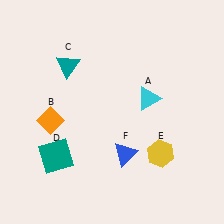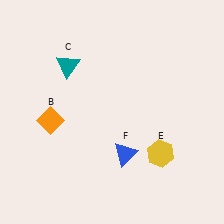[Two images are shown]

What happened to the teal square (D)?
The teal square (D) was removed in Image 2. It was in the bottom-left area of Image 1.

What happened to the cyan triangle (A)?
The cyan triangle (A) was removed in Image 2. It was in the top-right area of Image 1.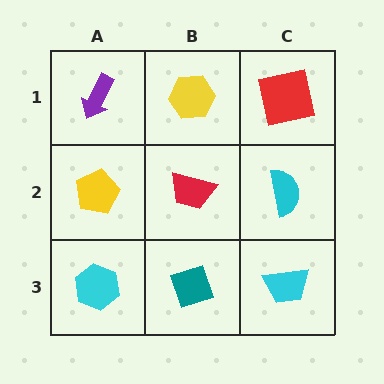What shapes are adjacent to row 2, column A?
A purple arrow (row 1, column A), a cyan hexagon (row 3, column A), a red trapezoid (row 2, column B).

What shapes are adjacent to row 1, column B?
A red trapezoid (row 2, column B), a purple arrow (row 1, column A), a red square (row 1, column C).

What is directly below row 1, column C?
A cyan semicircle.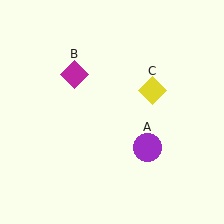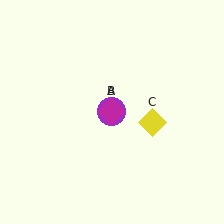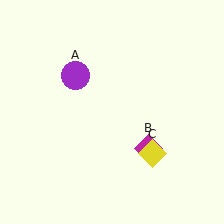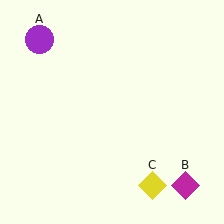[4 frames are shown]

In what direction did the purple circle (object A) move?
The purple circle (object A) moved up and to the left.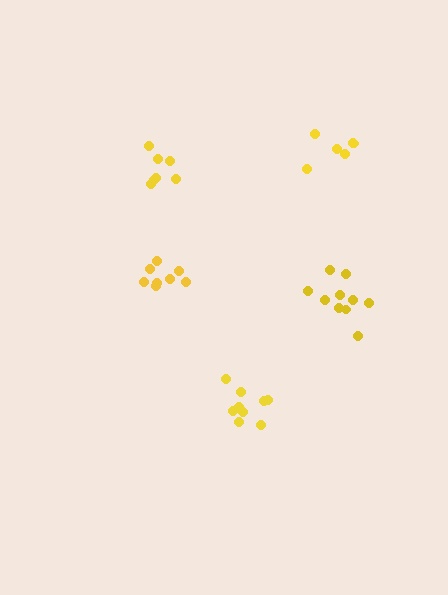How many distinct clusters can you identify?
There are 5 distinct clusters.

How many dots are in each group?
Group 1: 7 dots, Group 2: 10 dots, Group 3: 9 dots, Group 4: 6 dots, Group 5: 8 dots (40 total).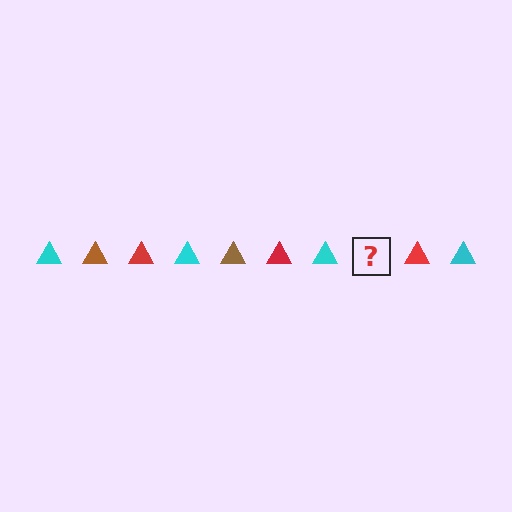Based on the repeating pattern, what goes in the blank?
The blank should be a brown triangle.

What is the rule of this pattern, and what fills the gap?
The rule is that the pattern cycles through cyan, brown, red triangles. The gap should be filled with a brown triangle.